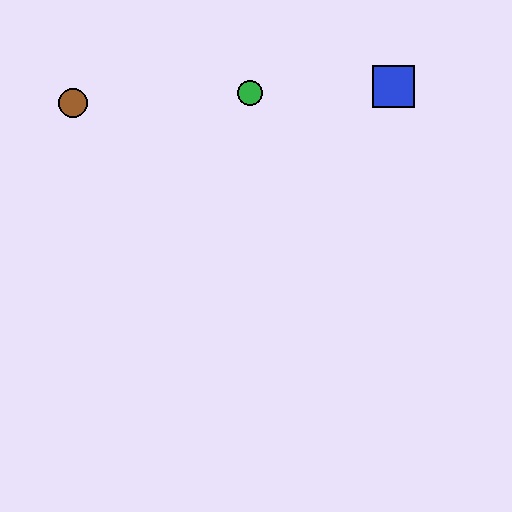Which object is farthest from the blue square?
The brown circle is farthest from the blue square.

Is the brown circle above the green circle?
No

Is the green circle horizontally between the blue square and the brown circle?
Yes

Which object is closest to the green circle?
The blue square is closest to the green circle.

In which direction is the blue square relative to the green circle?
The blue square is to the right of the green circle.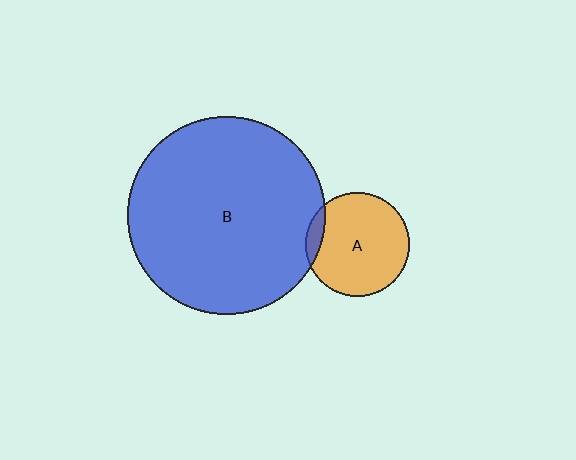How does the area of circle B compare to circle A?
Approximately 3.6 times.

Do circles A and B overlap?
Yes.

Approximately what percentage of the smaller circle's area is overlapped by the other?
Approximately 10%.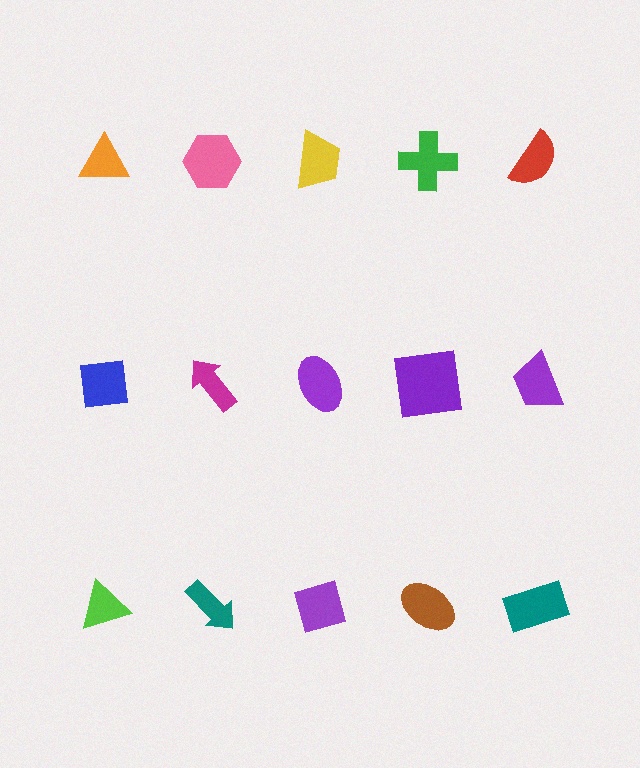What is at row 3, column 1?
A lime triangle.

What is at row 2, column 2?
A magenta arrow.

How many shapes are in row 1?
5 shapes.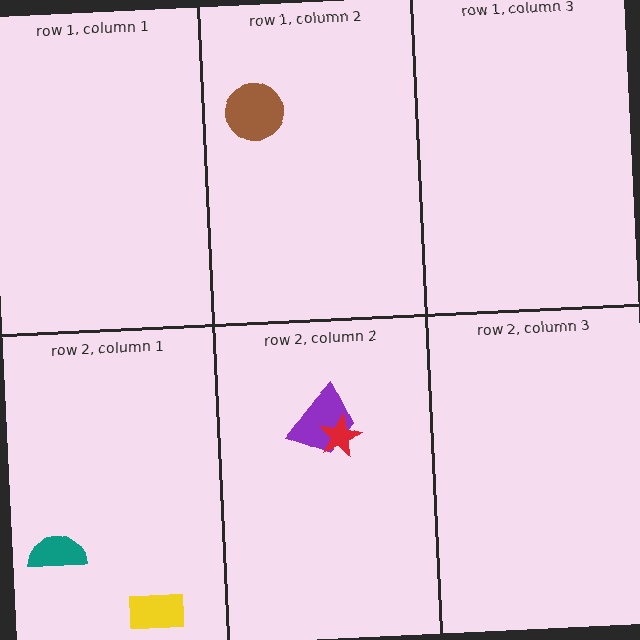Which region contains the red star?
The row 2, column 2 region.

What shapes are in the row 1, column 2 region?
The brown circle.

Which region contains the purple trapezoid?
The row 2, column 2 region.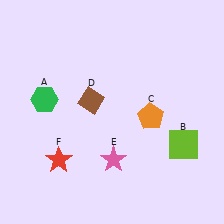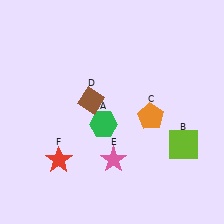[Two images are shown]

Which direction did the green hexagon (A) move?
The green hexagon (A) moved right.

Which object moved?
The green hexagon (A) moved right.